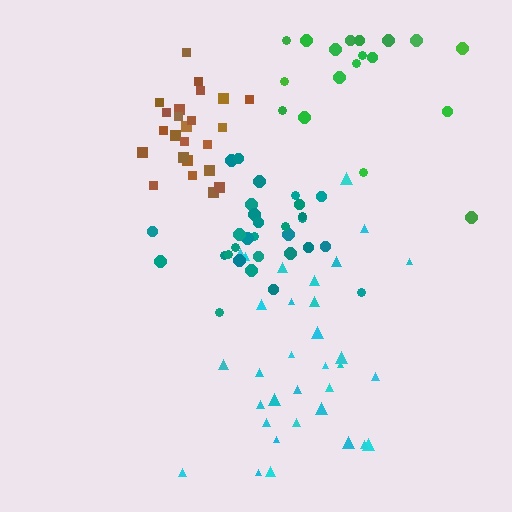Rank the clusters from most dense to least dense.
brown, teal, green, cyan.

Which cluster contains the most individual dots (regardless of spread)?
Cyan (33).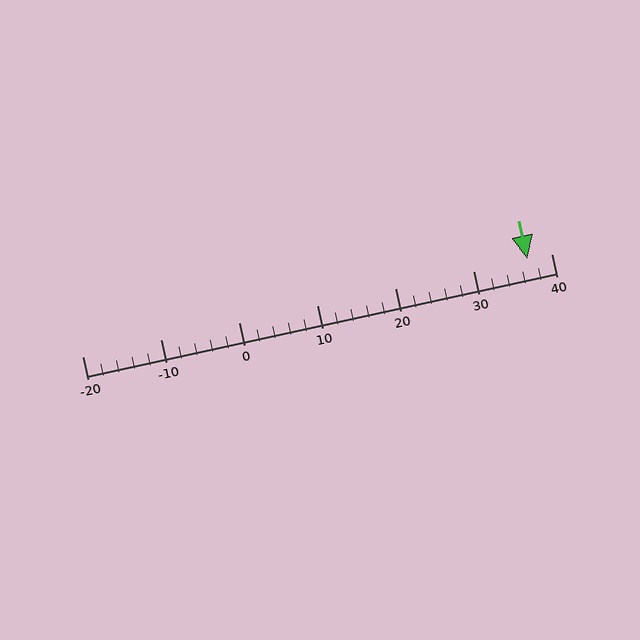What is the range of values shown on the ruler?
The ruler shows values from -20 to 40.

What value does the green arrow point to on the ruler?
The green arrow points to approximately 37.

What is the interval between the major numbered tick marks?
The major tick marks are spaced 10 units apart.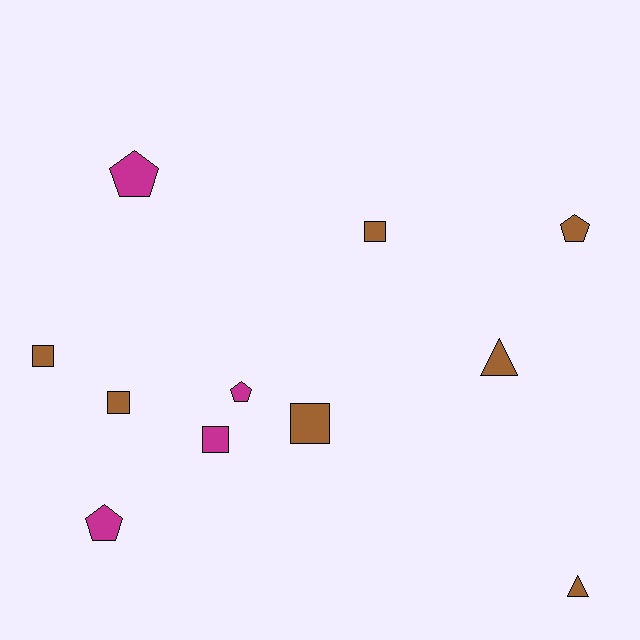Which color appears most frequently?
Brown, with 7 objects.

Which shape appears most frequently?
Square, with 5 objects.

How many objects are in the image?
There are 11 objects.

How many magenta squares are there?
There is 1 magenta square.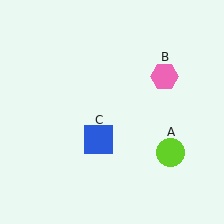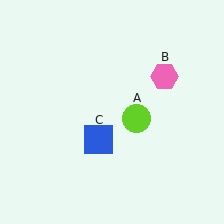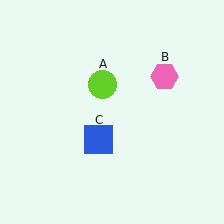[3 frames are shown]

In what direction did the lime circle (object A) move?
The lime circle (object A) moved up and to the left.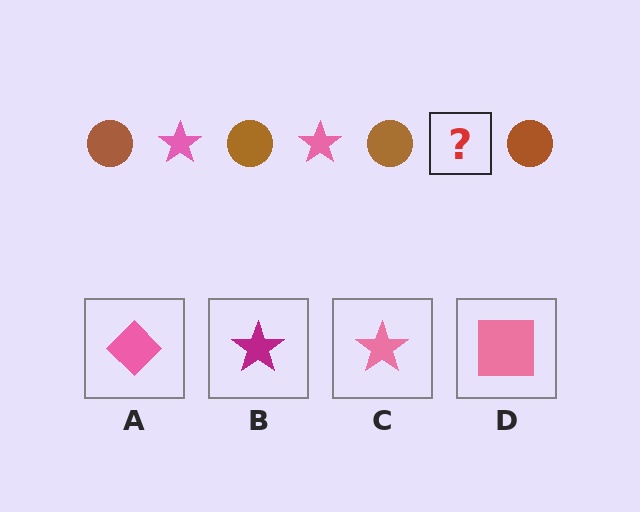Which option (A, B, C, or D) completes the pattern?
C.